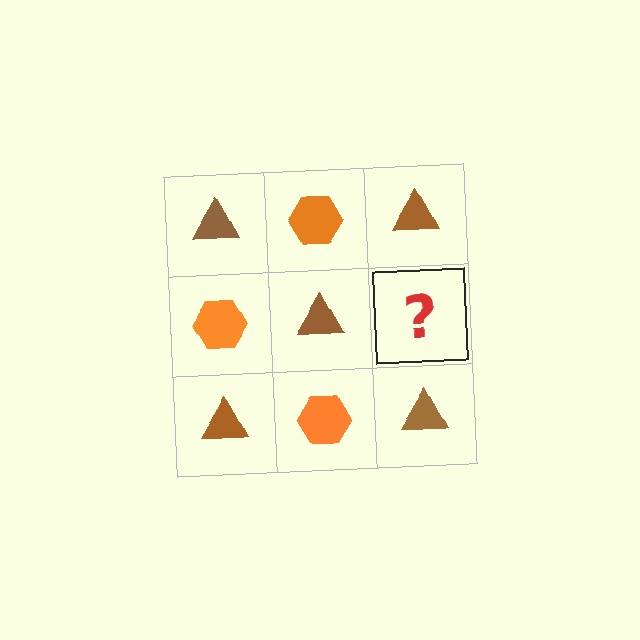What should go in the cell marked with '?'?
The missing cell should contain an orange hexagon.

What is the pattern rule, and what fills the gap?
The rule is that it alternates brown triangle and orange hexagon in a checkerboard pattern. The gap should be filled with an orange hexagon.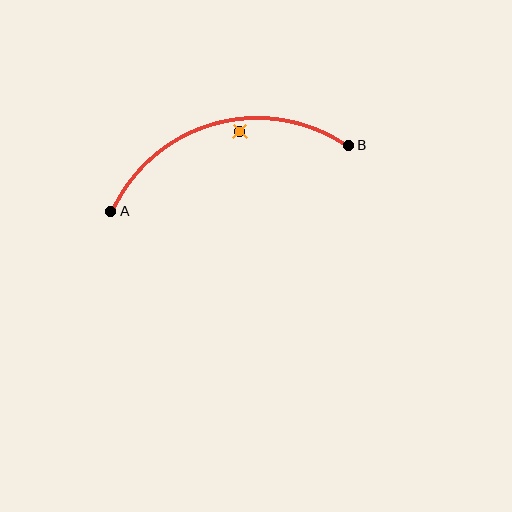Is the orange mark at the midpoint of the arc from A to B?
No — the orange mark does not lie on the arc at all. It sits slightly inside the curve.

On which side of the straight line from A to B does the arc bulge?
The arc bulges above the straight line connecting A and B.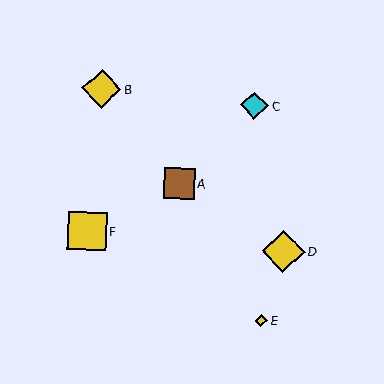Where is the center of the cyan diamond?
The center of the cyan diamond is at (254, 106).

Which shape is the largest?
The yellow diamond (labeled D) is the largest.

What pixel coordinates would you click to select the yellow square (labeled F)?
Click at (87, 231) to select the yellow square F.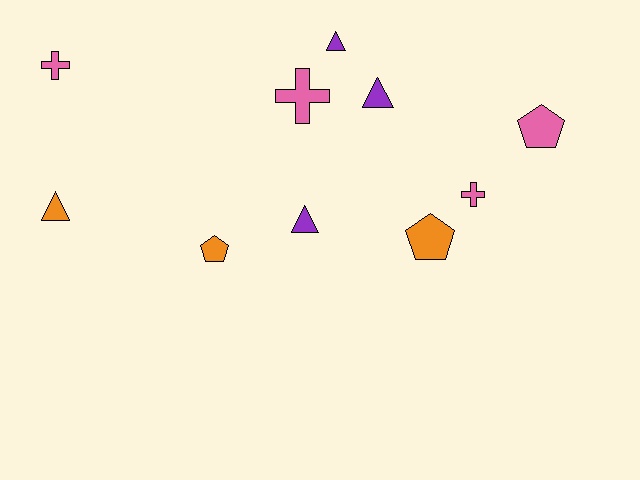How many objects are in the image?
There are 10 objects.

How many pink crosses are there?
There are 3 pink crosses.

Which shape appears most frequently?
Triangle, with 4 objects.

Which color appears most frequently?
Pink, with 4 objects.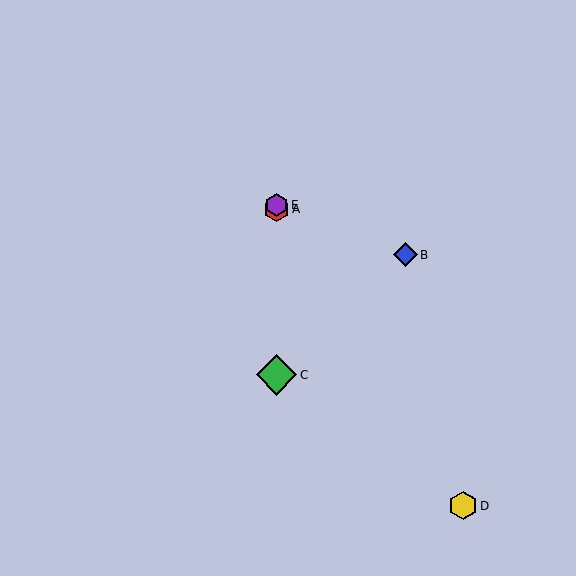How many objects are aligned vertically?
3 objects (A, C, E) are aligned vertically.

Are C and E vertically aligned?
Yes, both are at x≈277.